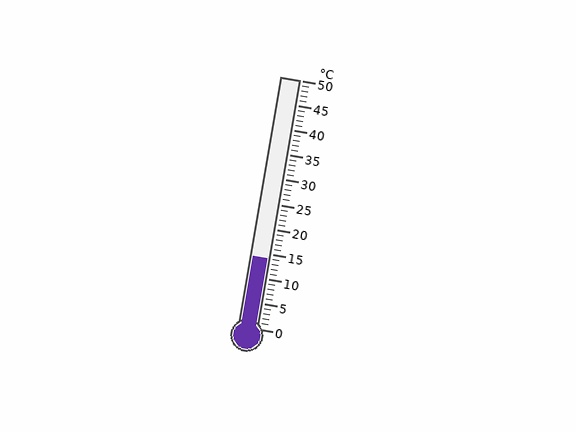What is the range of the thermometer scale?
The thermometer scale ranges from 0°C to 50°C.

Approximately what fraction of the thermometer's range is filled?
The thermometer is filled to approximately 30% of its range.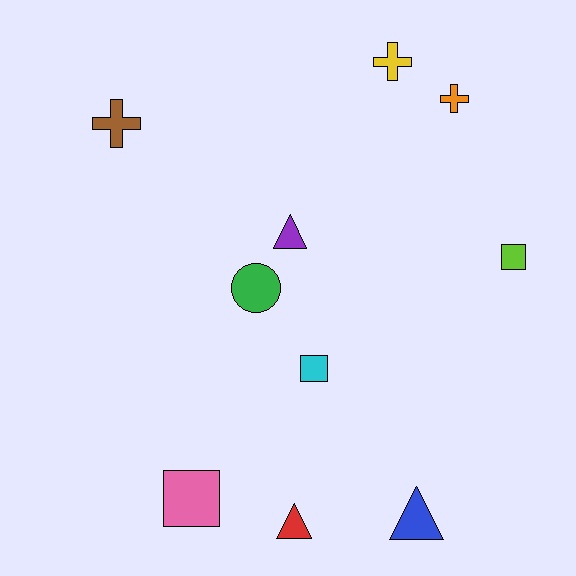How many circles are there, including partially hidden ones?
There is 1 circle.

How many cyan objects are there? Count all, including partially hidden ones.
There is 1 cyan object.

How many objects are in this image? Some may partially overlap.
There are 10 objects.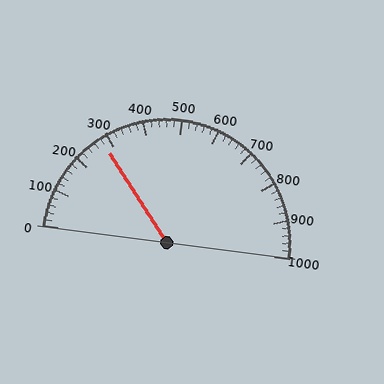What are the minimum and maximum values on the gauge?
The gauge ranges from 0 to 1000.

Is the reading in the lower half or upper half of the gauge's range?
The reading is in the lower half of the range (0 to 1000).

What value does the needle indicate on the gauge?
The needle indicates approximately 280.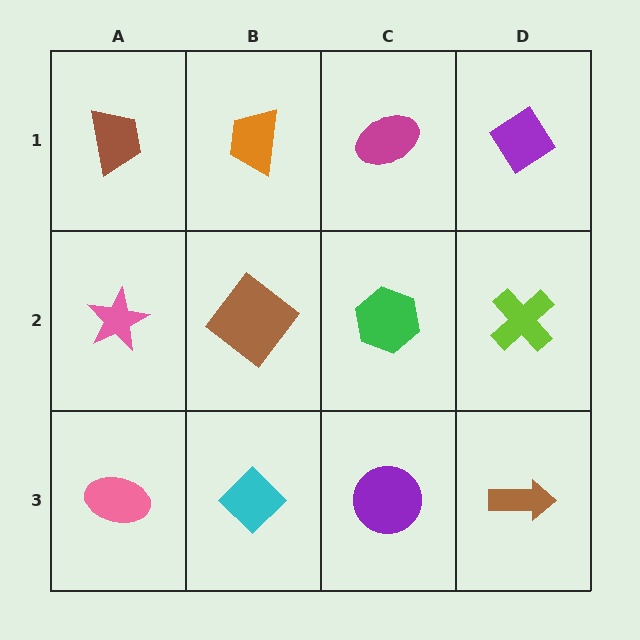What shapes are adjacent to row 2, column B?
An orange trapezoid (row 1, column B), a cyan diamond (row 3, column B), a pink star (row 2, column A), a green hexagon (row 2, column C).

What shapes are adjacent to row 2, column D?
A purple diamond (row 1, column D), a brown arrow (row 3, column D), a green hexagon (row 2, column C).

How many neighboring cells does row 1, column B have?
3.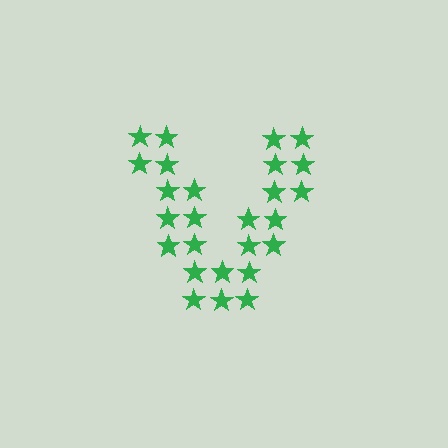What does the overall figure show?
The overall figure shows the letter V.